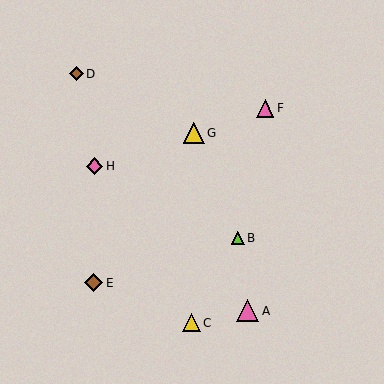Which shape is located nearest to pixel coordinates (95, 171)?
The pink diamond (labeled H) at (95, 166) is nearest to that location.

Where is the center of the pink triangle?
The center of the pink triangle is at (248, 311).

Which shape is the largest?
The pink triangle (labeled A) is the largest.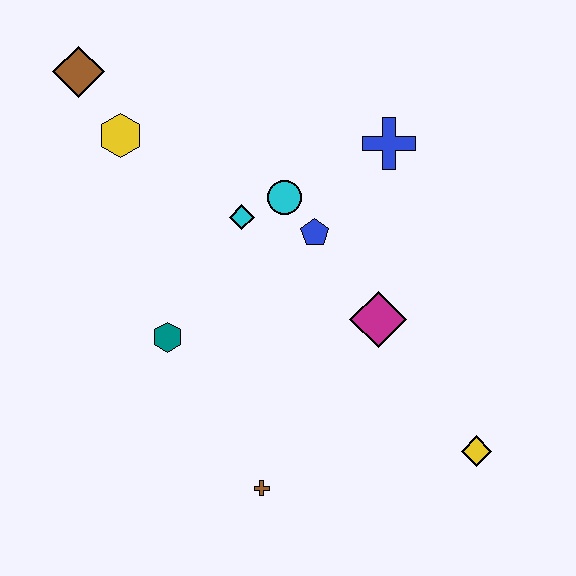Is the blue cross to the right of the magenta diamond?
Yes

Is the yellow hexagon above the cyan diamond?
Yes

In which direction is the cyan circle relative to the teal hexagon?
The cyan circle is above the teal hexagon.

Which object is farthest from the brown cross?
The brown diamond is farthest from the brown cross.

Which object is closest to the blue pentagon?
The cyan circle is closest to the blue pentagon.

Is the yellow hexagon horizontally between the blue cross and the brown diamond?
Yes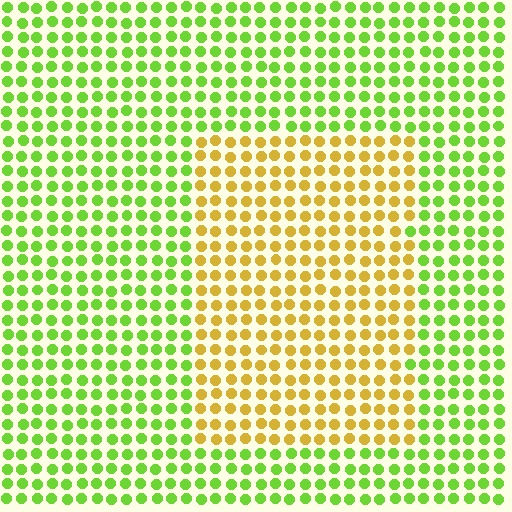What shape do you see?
I see a rectangle.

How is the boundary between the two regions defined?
The boundary is defined purely by a slight shift in hue (about 53 degrees). Spacing, size, and orientation are identical on both sides.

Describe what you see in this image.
The image is filled with small lime elements in a uniform arrangement. A rectangle-shaped region is visible where the elements are tinted to a slightly different hue, forming a subtle color boundary.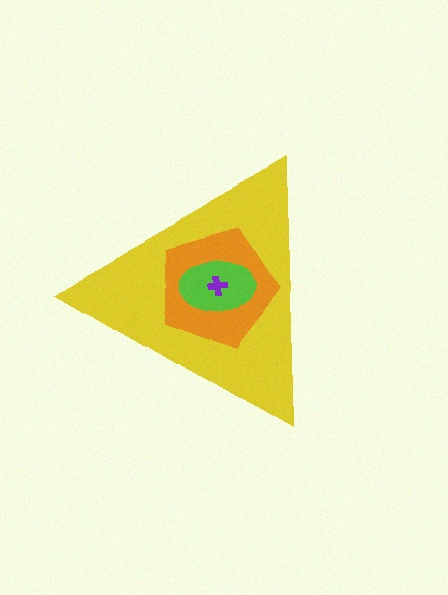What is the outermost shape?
The yellow triangle.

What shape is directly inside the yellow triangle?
The orange pentagon.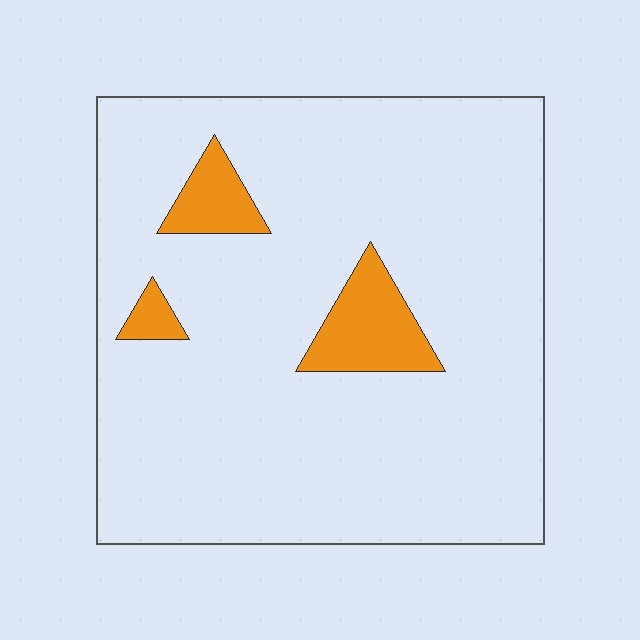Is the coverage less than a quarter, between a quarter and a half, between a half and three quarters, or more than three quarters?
Less than a quarter.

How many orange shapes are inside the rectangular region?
3.